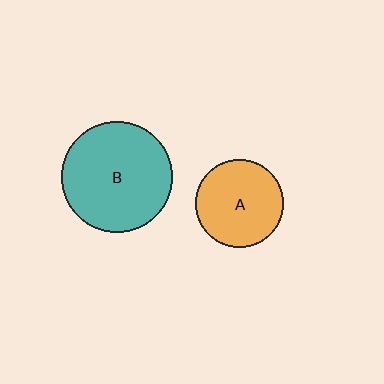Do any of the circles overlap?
No, none of the circles overlap.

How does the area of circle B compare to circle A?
Approximately 1.6 times.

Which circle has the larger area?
Circle B (teal).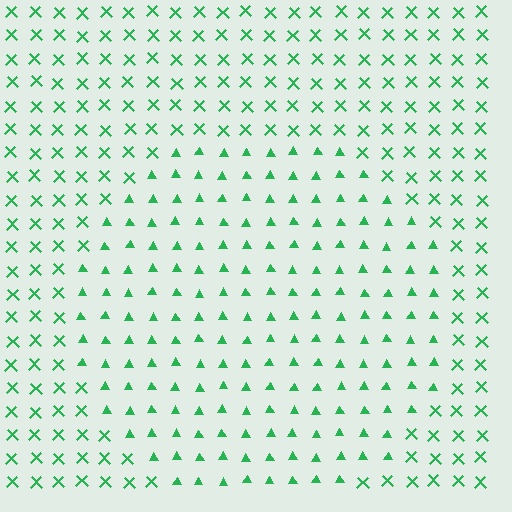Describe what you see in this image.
The image is filled with small green elements arranged in a uniform grid. A circle-shaped region contains triangles, while the surrounding area contains X marks. The boundary is defined purely by the change in element shape.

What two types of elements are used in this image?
The image uses triangles inside the circle region and X marks outside it.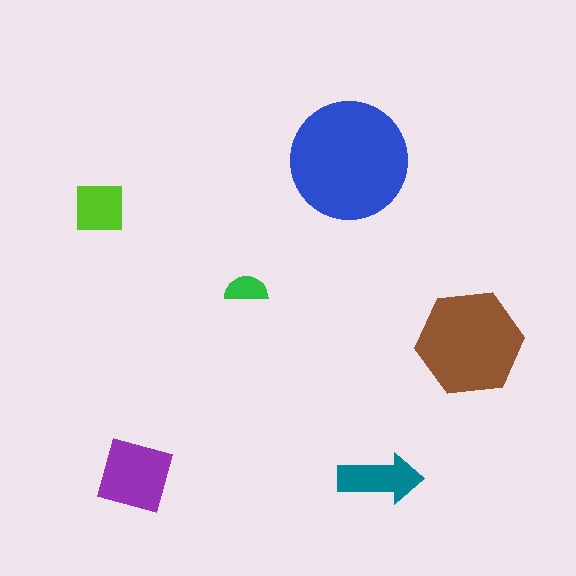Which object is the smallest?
The green semicircle.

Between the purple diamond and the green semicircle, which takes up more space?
The purple diamond.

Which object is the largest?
The blue circle.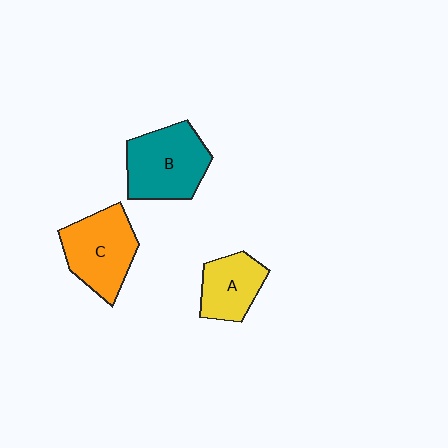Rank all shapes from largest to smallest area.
From largest to smallest: B (teal), C (orange), A (yellow).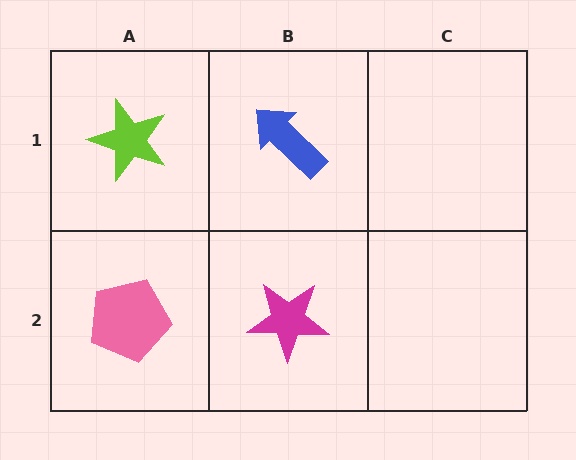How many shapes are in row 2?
2 shapes.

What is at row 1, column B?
A blue arrow.